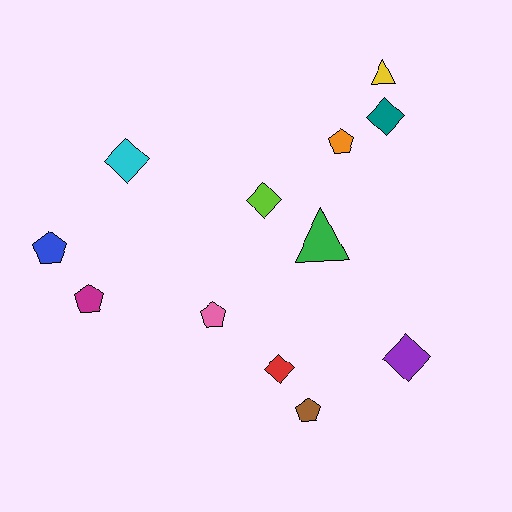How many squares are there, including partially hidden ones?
There are no squares.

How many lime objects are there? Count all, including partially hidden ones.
There is 1 lime object.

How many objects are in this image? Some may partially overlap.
There are 12 objects.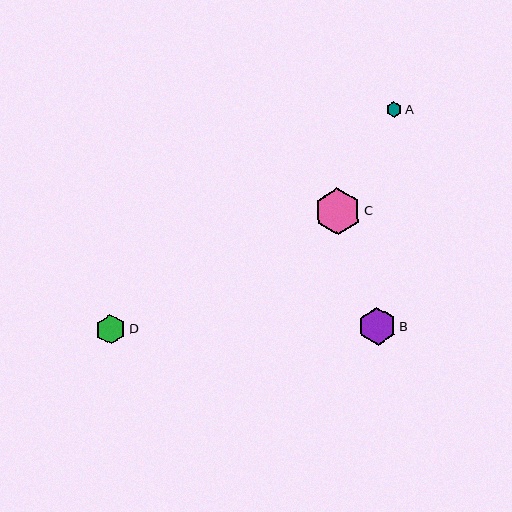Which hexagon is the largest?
Hexagon C is the largest with a size of approximately 47 pixels.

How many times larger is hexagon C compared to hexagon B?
Hexagon C is approximately 1.3 times the size of hexagon B.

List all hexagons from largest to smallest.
From largest to smallest: C, B, D, A.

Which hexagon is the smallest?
Hexagon A is the smallest with a size of approximately 16 pixels.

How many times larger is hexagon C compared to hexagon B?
Hexagon C is approximately 1.3 times the size of hexagon B.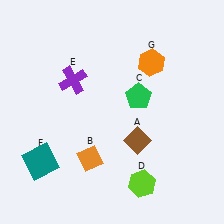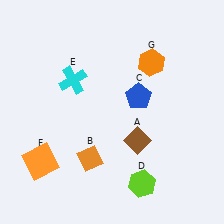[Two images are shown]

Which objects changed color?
C changed from green to blue. E changed from purple to cyan. F changed from teal to orange.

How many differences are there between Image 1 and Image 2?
There are 3 differences between the two images.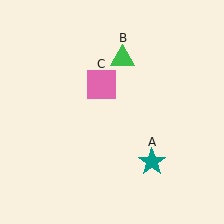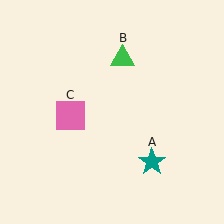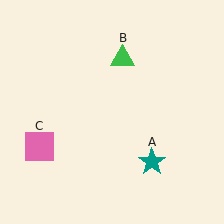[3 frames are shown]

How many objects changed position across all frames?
1 object changed position: pink square (object C).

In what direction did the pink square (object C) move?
The pink square (object C) moved down and to the left.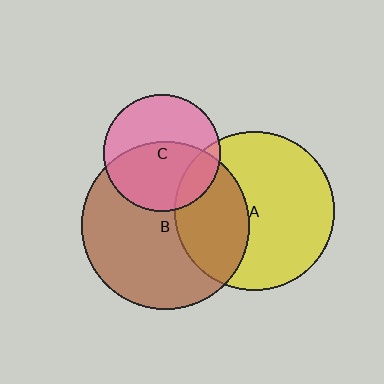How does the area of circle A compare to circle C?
Approximately 1.9 times.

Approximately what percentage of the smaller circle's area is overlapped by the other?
Approximately 15%.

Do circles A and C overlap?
Yes.